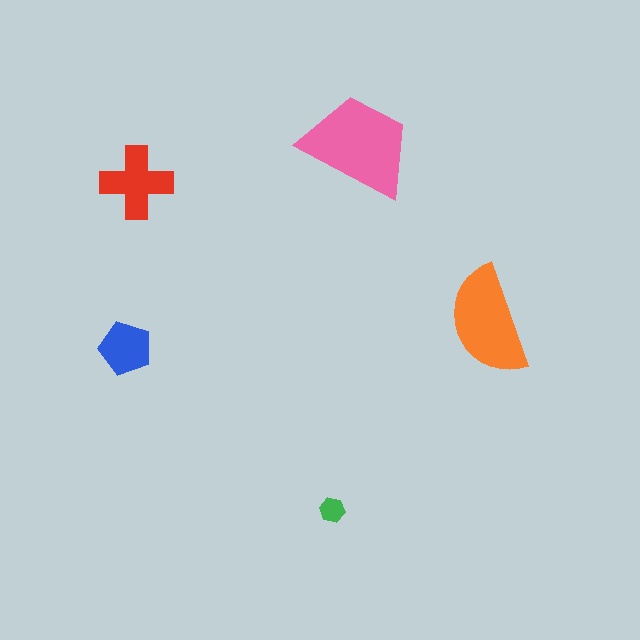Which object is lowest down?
The green hexagon is bottommost.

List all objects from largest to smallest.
The pink trapezoid, the orange semicircle, the red cross, the blue pentagon, the green hexagon.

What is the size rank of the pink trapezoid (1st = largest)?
1st.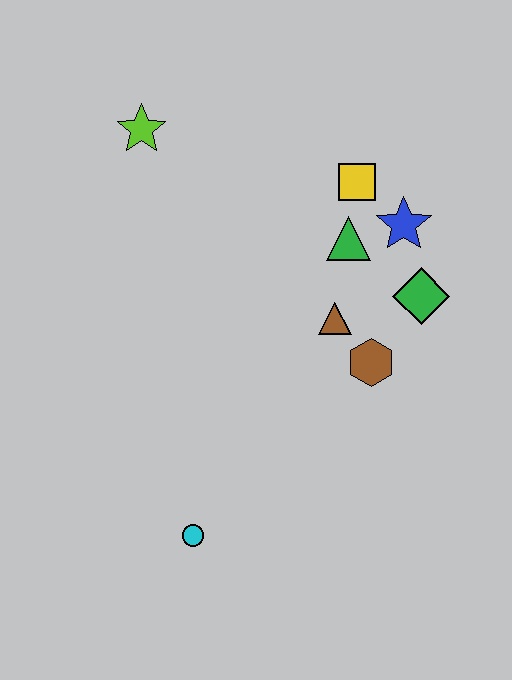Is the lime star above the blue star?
Yes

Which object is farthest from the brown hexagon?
The lime star is farthest from the brown hexagon.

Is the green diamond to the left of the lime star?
No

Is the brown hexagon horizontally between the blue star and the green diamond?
No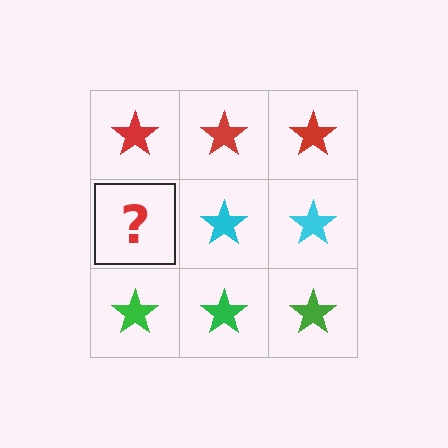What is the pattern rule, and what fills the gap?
The rule is that each row has a consistent color. The gap should be filled with a cyan star.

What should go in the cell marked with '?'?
The missing cell should contain a cyan star.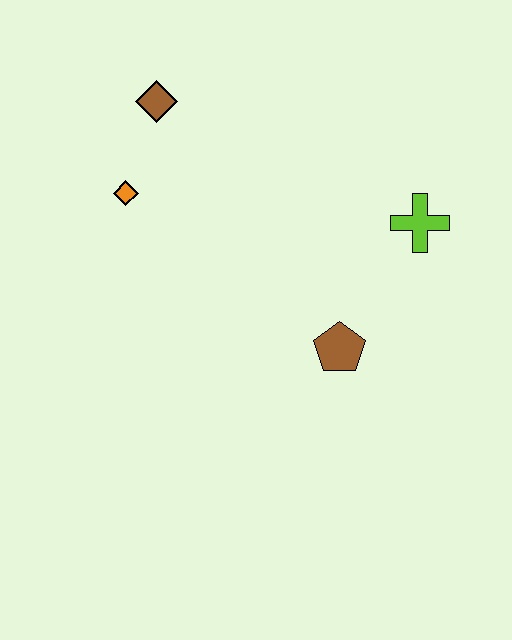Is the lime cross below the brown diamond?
Yes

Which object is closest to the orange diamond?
The brown diamond is closest to the orange diamond.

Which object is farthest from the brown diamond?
The brown pentagon is farthest from the brown diamond.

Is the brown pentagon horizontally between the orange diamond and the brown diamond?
No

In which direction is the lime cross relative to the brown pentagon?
The lime cross is above the brown pentagon.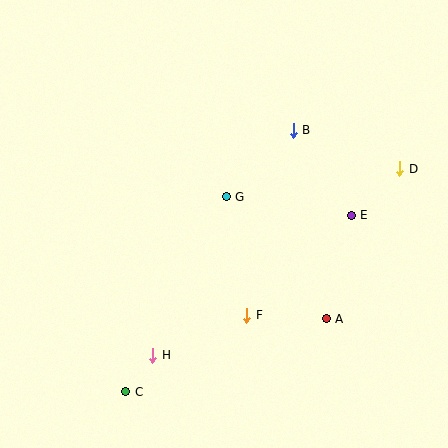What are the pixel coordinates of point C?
Point C is at (126, 392).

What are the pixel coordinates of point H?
Point H is at (153, 355).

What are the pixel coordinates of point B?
Point B is at (293, 130).